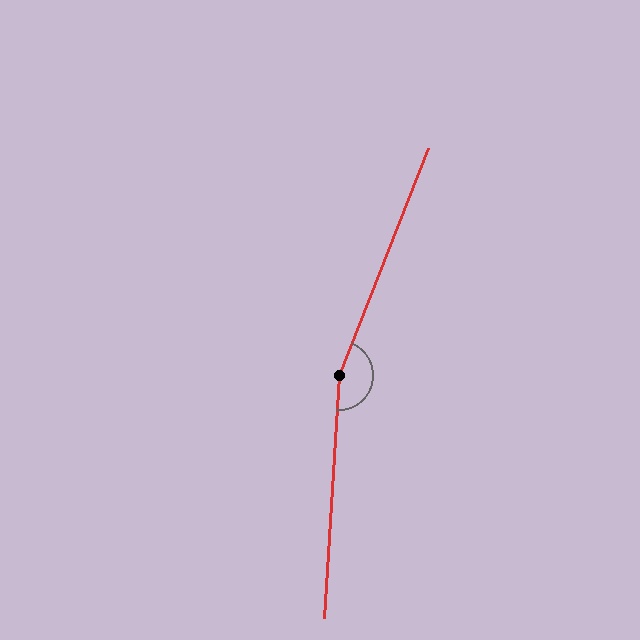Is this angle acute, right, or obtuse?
It is obtuse.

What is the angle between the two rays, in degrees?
Approximately 162 degrees.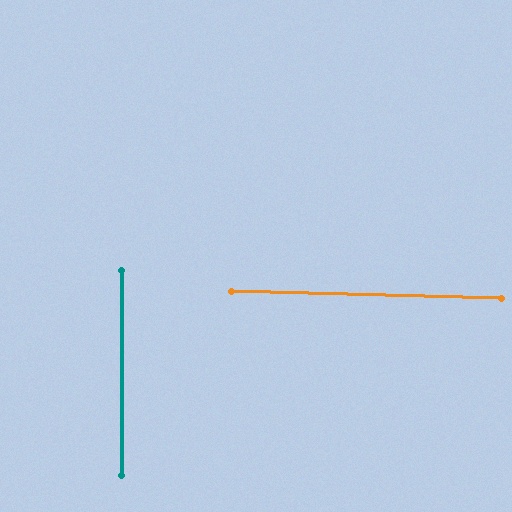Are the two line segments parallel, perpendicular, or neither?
Perpendicular — they meet at approximately 88°.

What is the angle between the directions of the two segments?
Approximately 88 degrees.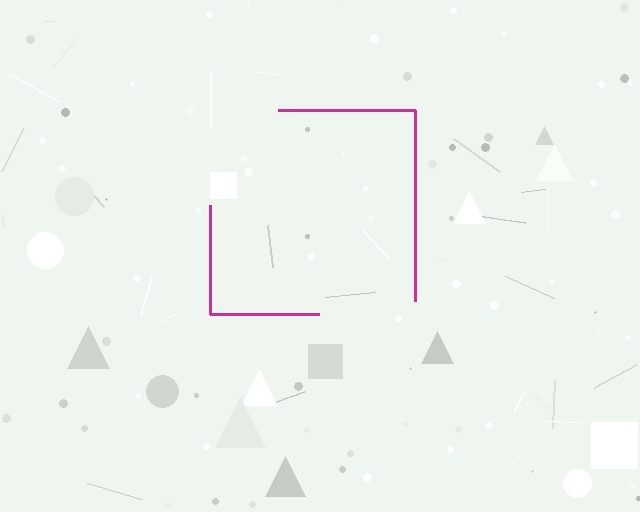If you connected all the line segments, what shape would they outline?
They would outline a square.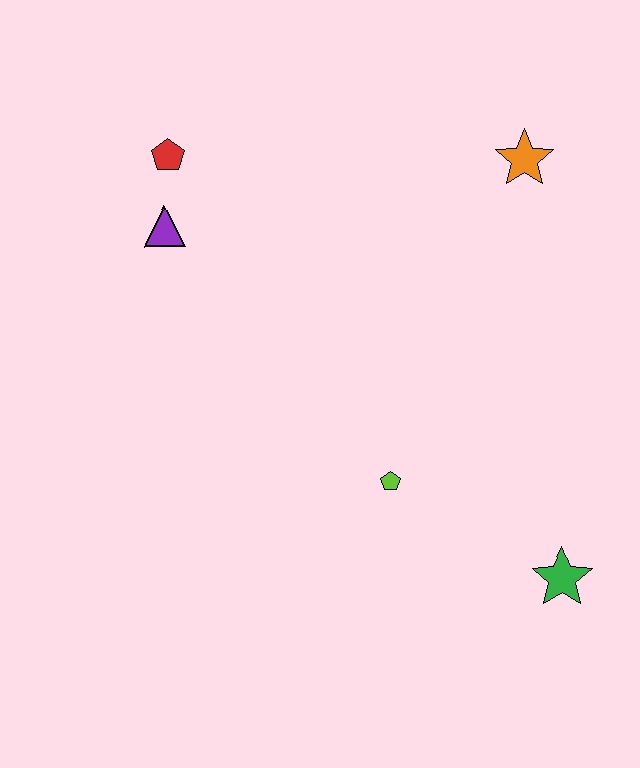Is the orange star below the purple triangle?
No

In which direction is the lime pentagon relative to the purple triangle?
The lime pentagon is below the purple triangle.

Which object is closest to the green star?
The lime pentagon is closest to the green star.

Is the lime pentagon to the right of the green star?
No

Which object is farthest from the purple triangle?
The green star is farthest from the purple triangle.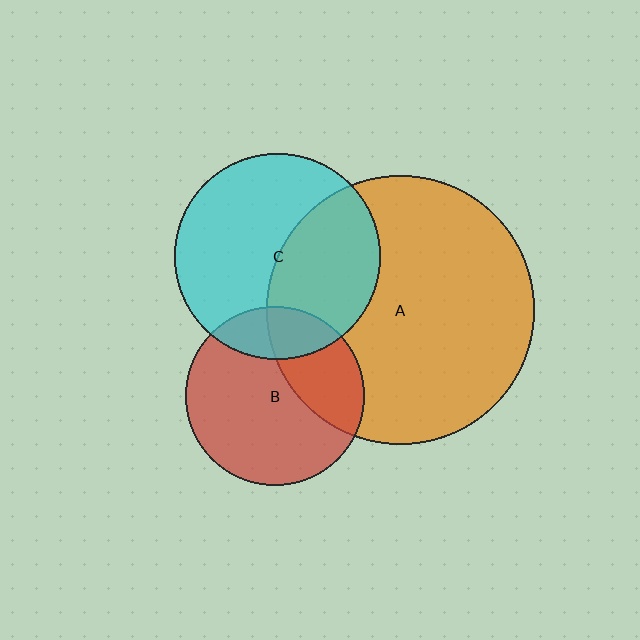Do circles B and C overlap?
Yes.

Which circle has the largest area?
Circle A (orange).